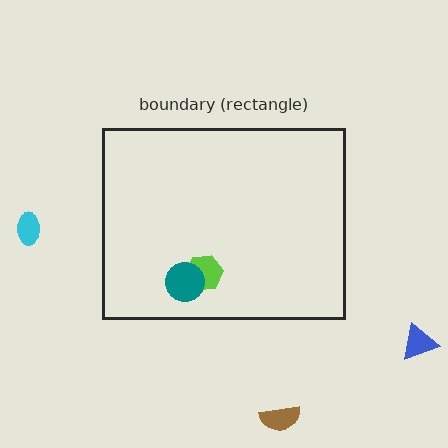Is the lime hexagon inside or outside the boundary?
Inside.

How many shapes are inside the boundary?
2 inside, 3 outside.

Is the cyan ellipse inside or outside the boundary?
Outside.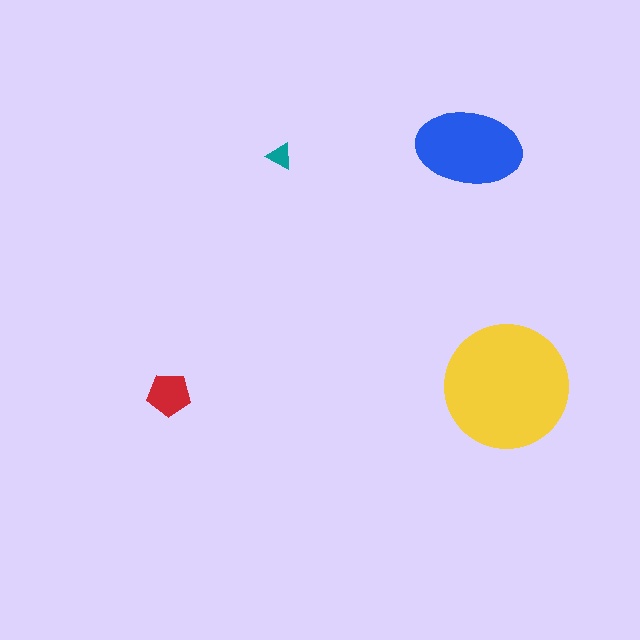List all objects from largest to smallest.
The yellow circle, the blue ellipse, the red pentagon, the teal triangle.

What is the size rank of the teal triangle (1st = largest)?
4th.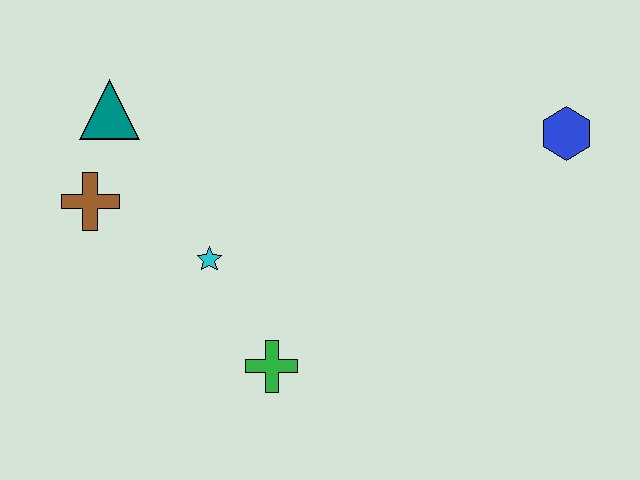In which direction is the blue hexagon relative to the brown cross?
The blue hexagon is to the right of the brown cross.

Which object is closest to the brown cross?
The teal triangle is closest to the brown cross.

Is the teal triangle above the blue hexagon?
Yes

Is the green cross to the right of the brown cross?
Yes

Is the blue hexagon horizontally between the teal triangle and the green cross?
No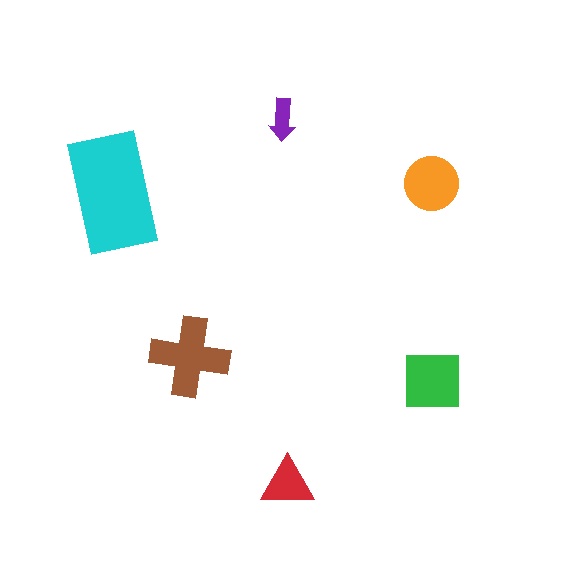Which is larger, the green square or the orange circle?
The green square.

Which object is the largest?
The cyan rectangle.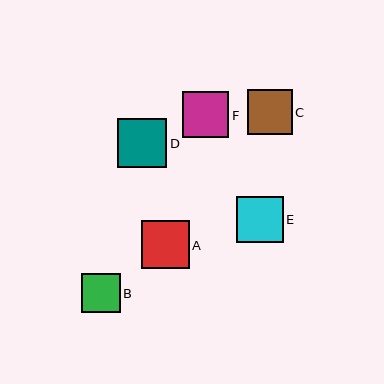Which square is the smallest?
Square B is the smallest with a size of approximately 39 pixels.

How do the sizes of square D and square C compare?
Square D and square C are approximately the same size.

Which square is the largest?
Square D is the largest with a size of approximately 49 pixels.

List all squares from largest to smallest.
From largest to smallest: D, A, F, E, C, B.